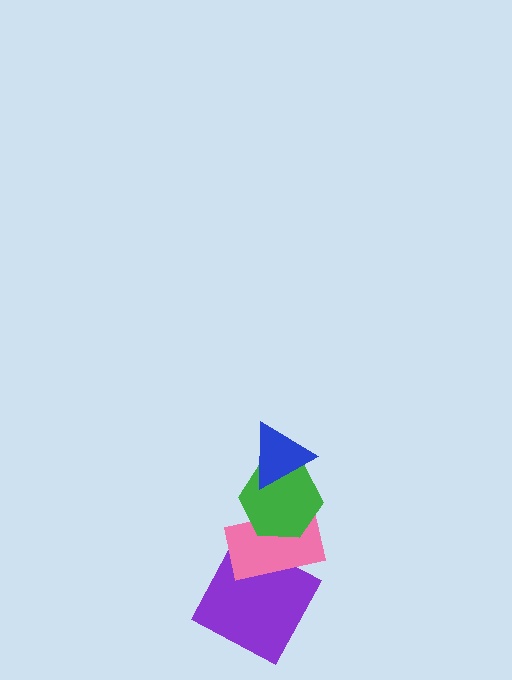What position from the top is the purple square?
The purple square is 4th from the top.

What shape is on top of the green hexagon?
The blue triangle is on top of the green hexagon.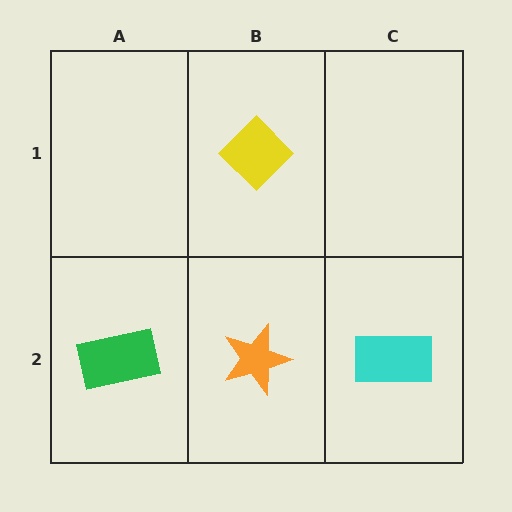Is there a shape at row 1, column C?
No, that cell is empty.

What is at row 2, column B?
An orange star.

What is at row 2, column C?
A cyan rectangle.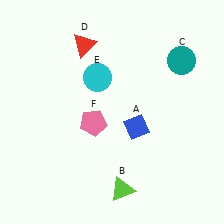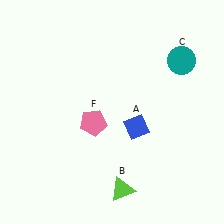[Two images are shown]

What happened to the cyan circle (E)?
The cyan circle (E) was removed in Image 2. It was in the top-left area of Image 1.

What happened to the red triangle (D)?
The red triangle (D) was removed in Image 2. It was in the top-left area of Image 1.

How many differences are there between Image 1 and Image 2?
There are 2 differences between the two images.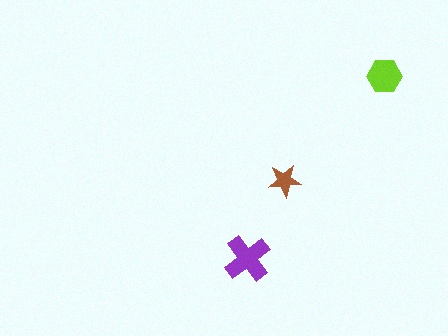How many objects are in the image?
There are 3 objects in the image.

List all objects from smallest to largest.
The brown star, the lime hexagon, the purple cross.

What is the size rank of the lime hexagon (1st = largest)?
2nd.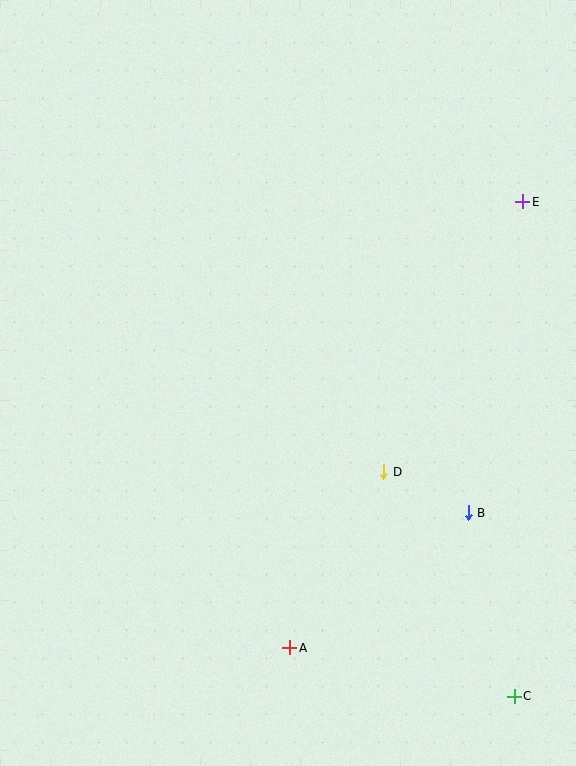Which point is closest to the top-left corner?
Point E is closest to the top-left corner.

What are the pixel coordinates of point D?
Point D is at (384, 472).